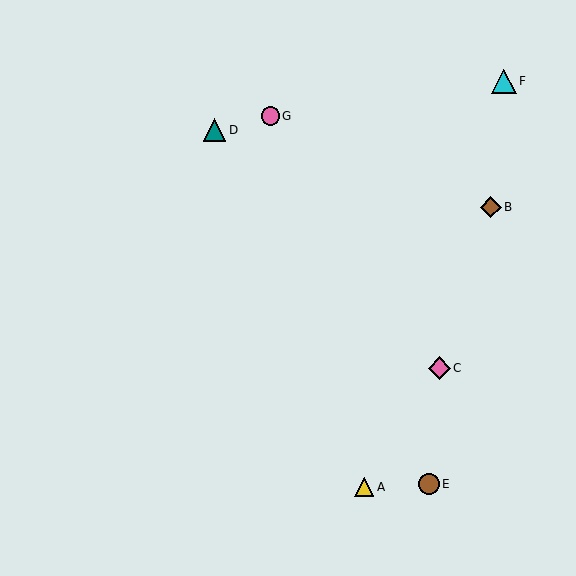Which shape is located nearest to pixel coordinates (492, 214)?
The brown diamond (labeled B) at (491, 207) is nearest to that location.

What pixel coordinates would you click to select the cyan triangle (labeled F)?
Click at (504, 81) to select the cyan triangle F.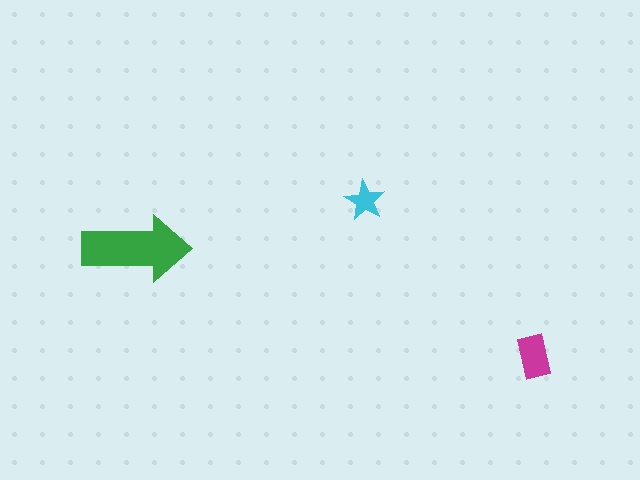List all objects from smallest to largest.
The cyan star, the magenta rectangle, the green arrow.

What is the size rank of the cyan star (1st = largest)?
3rd.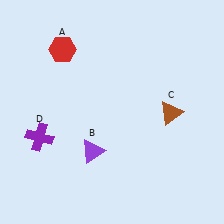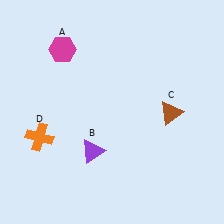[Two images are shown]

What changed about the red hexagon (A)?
In Image 1, A is red. In Image 2, it changed to magenta.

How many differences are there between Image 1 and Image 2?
There are 2 differences between the two images.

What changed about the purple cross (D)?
In Image 1, D is purple. In Image 2, it changed to orange.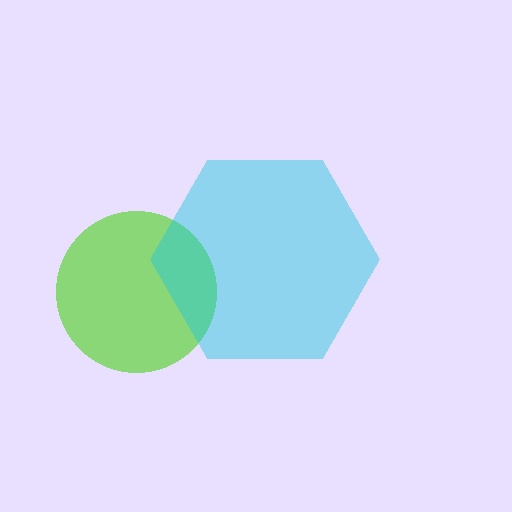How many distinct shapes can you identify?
There are 2 distinct shapes: a lime circle, a cyan hexagon.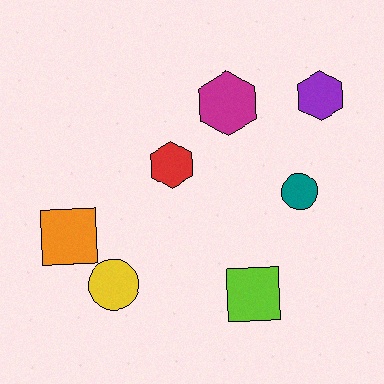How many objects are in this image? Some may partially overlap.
There are 7 objects.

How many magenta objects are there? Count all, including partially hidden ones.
There is 1 magenta object.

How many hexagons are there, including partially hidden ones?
There are 3 hexagons.